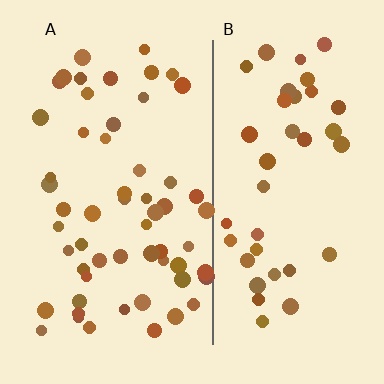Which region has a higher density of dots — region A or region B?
A (the left).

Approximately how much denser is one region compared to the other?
Approximately 1.4× — region A over region B.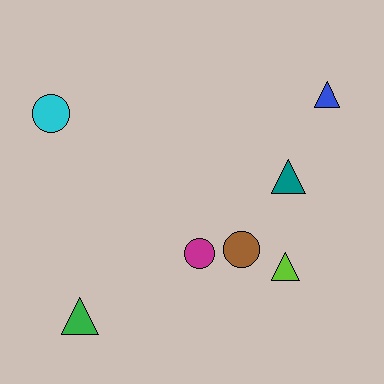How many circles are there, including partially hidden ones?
There are 3 circles.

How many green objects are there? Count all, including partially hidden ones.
There is 1 green object.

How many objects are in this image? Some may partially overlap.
There are 7 objects.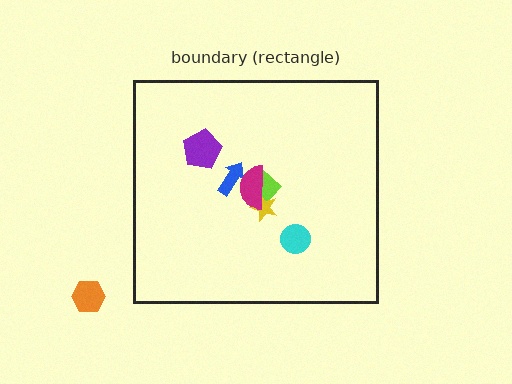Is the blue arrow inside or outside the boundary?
Inside.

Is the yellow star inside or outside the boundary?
Inside.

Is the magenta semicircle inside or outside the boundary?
Inside.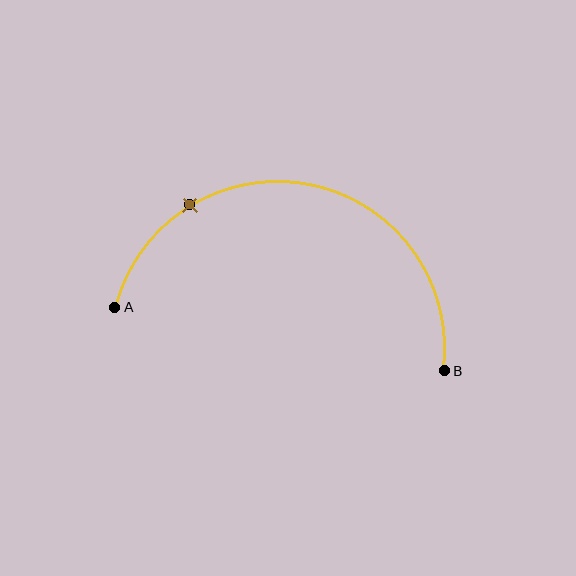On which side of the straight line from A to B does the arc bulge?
The arc bulges above the straight line connecting A and B.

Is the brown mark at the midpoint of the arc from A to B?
No. The brown mark lies on the arc but is closer to endpoint A. The arc midpoint would be at the point on the curve equidistant along the arc from both A and B.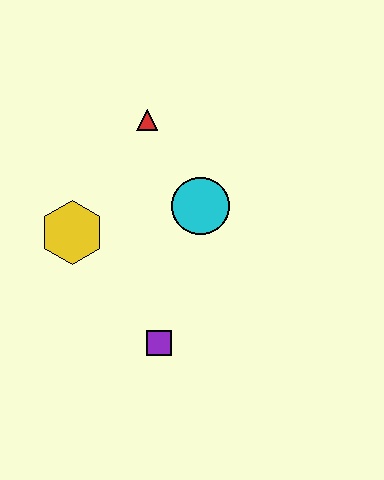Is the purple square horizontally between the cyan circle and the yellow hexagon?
Yes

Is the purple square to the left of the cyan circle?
Yes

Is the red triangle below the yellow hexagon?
No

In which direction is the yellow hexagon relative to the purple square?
The yellow hexagon is above the purple square.